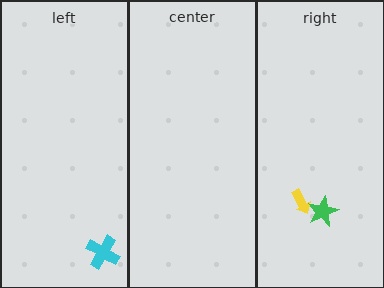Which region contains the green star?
The right region.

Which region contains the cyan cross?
The left region.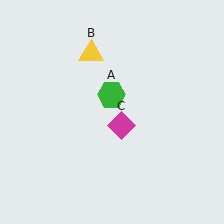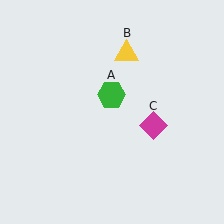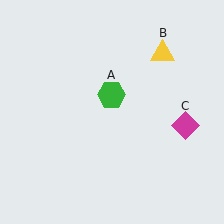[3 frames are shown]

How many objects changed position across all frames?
2 objects changed position: yellow triangle (object B), magenta diamond (object C).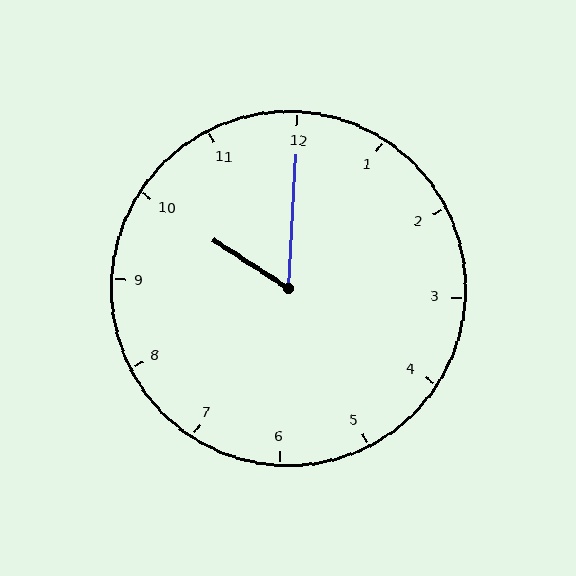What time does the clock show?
10:00.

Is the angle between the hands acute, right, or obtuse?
It is acute.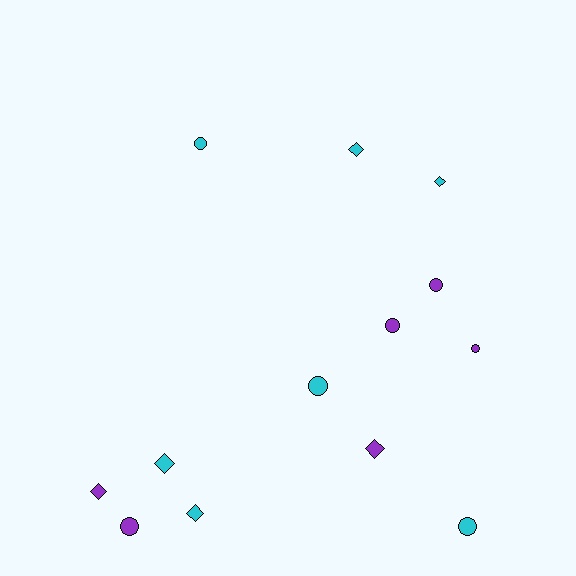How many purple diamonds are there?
There are 2 purple diamonds.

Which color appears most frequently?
Cyan, with 7 objects.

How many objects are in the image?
There are 13 objects.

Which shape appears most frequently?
Circle, with 7 objects.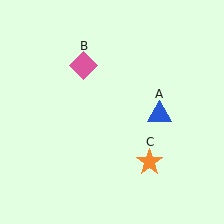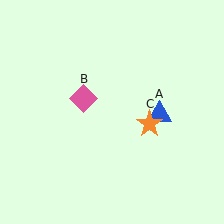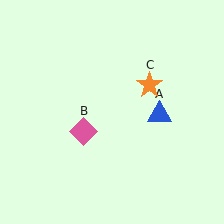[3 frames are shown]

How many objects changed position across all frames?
2 objects changed position: pink diamond (object B), orange star (object C).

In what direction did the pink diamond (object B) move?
The pink diamond (object B) moved down.